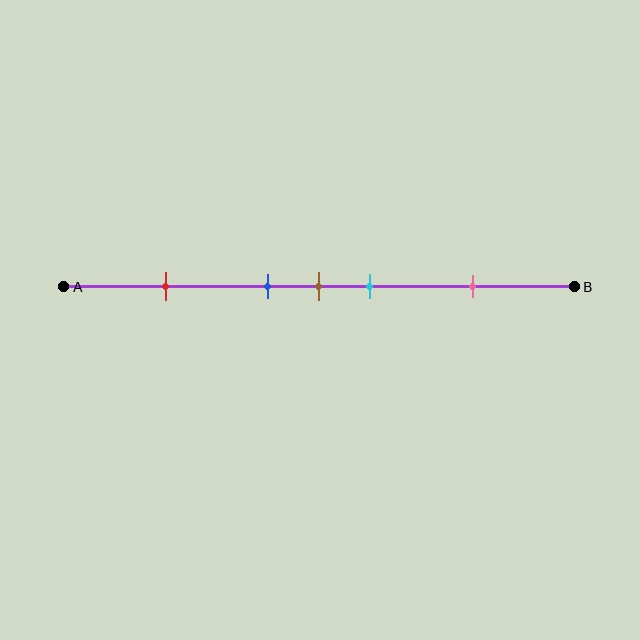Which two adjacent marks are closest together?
The blue and brown marks are the closest adjacent pair.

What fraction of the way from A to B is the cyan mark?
The cyan mark is approximately 60% (0.6) of the way from A to B.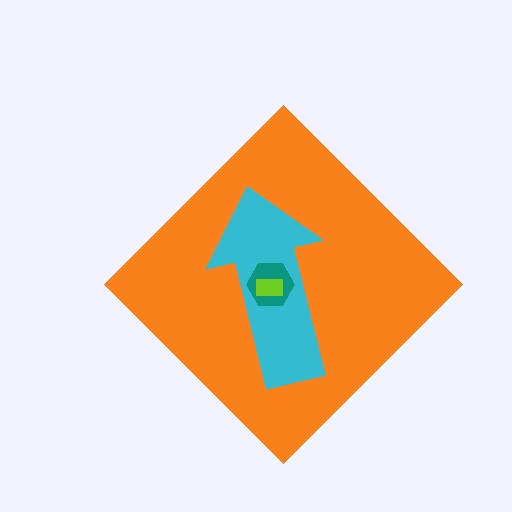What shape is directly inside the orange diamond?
The cyan arrow.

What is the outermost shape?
The orange diamond.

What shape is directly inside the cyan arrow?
The teal hexagon.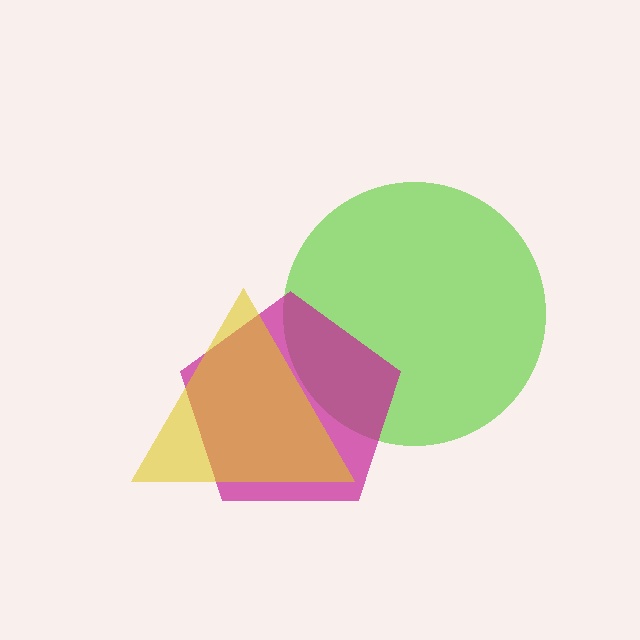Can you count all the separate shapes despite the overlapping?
Yes, there are 3 separate shapes.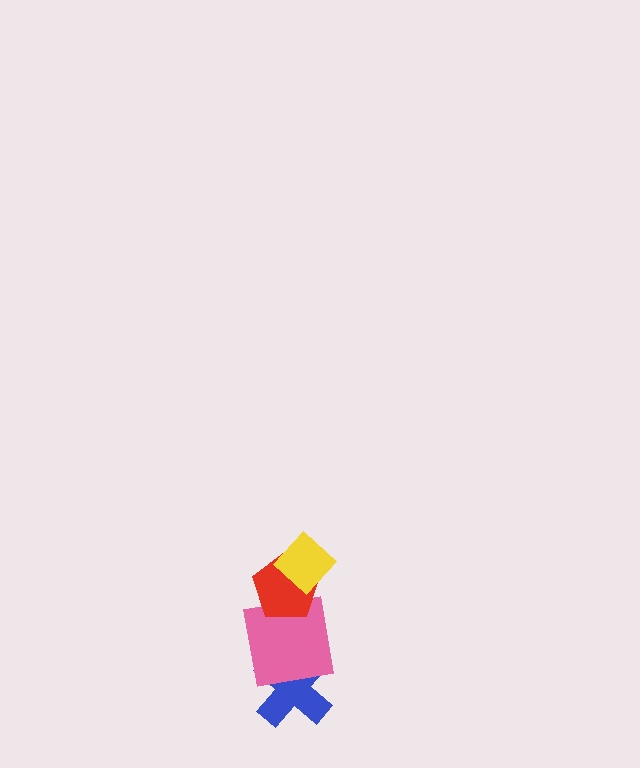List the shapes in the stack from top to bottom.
From top to bottom: the yellow diamond, the red pentagon, the pink square, the blue cross.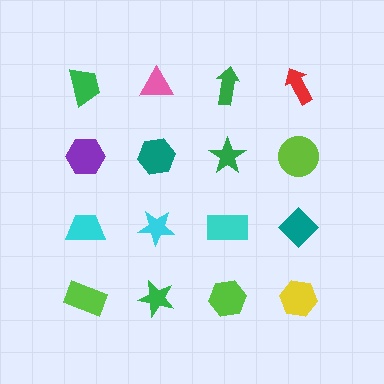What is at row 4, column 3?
A lime hexagon.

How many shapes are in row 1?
4 shapes.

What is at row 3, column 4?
A teal diamond.